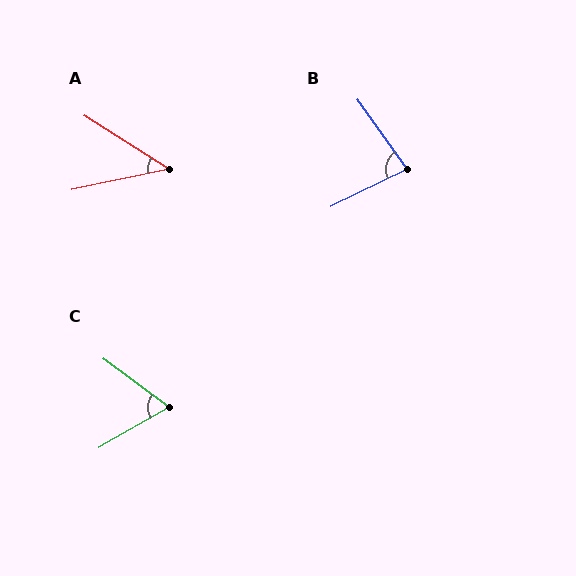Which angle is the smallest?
A, at approximately 44 degrees.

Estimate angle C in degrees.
Approximately 66 degrees.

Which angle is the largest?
B, at approximately 81 degrees.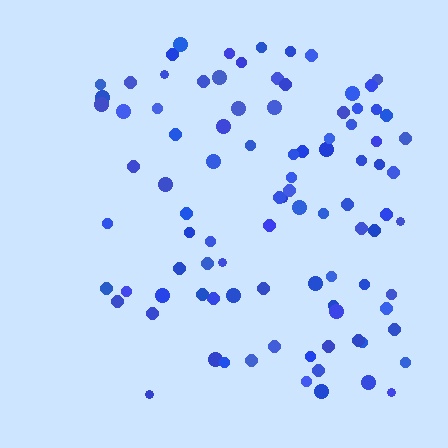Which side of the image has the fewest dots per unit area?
The left.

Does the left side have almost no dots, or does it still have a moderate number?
Still a moderate number, just noticeably fewer than the right.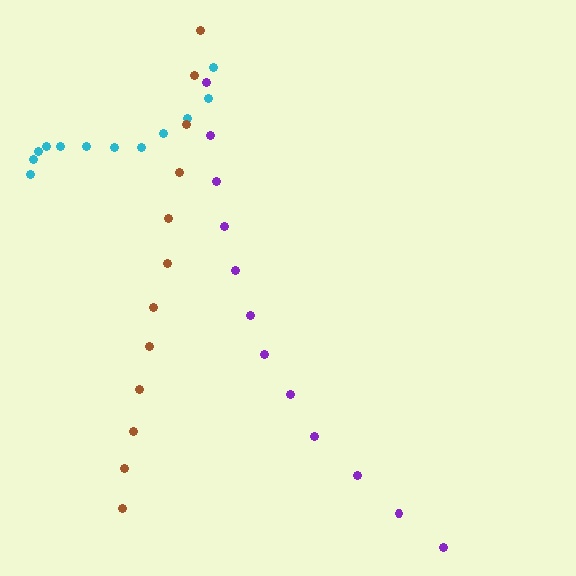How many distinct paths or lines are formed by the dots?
There are 3 distinct paths.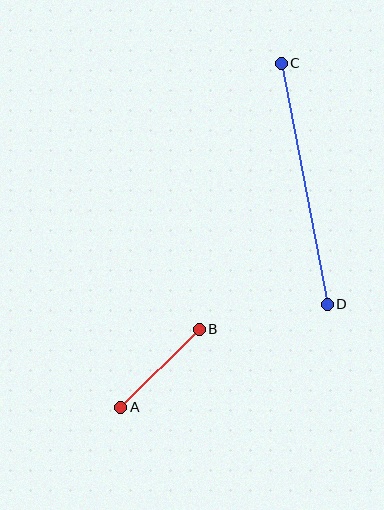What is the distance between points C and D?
The distance is approximately 245 pixels.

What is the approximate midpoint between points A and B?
The midpoint is at approximately (160, 368) pixels.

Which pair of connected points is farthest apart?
Points C and D are farthest apart.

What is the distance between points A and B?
The distance is approximately 111 pixels.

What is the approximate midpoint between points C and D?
The midpoint is at approximately (304, 184) pixels.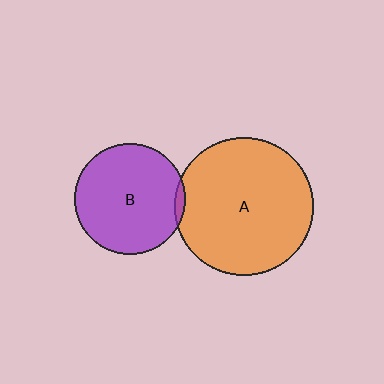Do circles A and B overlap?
Yes.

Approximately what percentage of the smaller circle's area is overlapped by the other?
Approximately 5%.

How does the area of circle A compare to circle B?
Approximately 1.5 times.